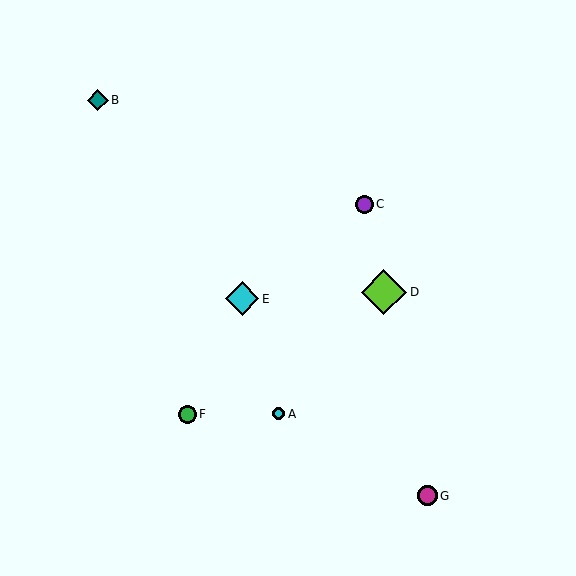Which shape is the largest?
The lime diamond (labeled D) is the largest.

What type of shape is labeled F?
Shape F is a green circle.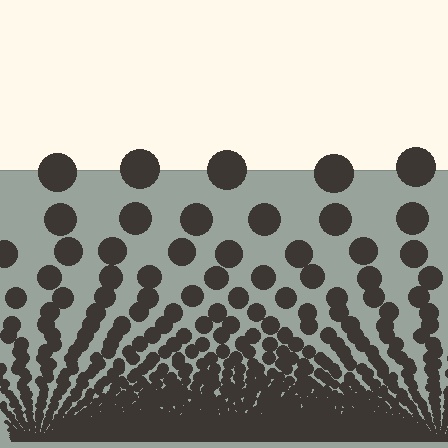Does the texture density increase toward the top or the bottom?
Density increases toward the bottom.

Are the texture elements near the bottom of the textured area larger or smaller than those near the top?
Smaller. The gradient is inverted — elements near the bottom are smaller and denser.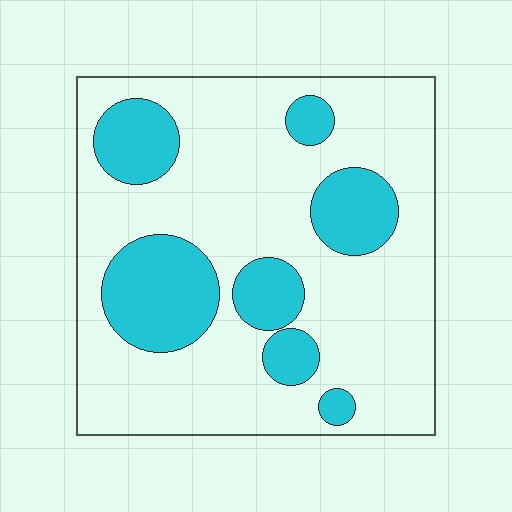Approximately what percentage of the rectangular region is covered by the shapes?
Approximately 25%.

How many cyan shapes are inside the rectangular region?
7.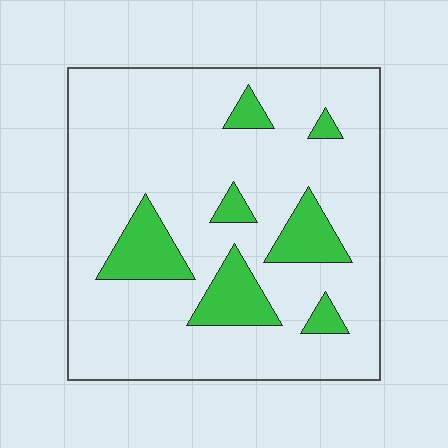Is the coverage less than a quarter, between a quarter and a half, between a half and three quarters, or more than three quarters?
Less than a quarter.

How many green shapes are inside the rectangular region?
7.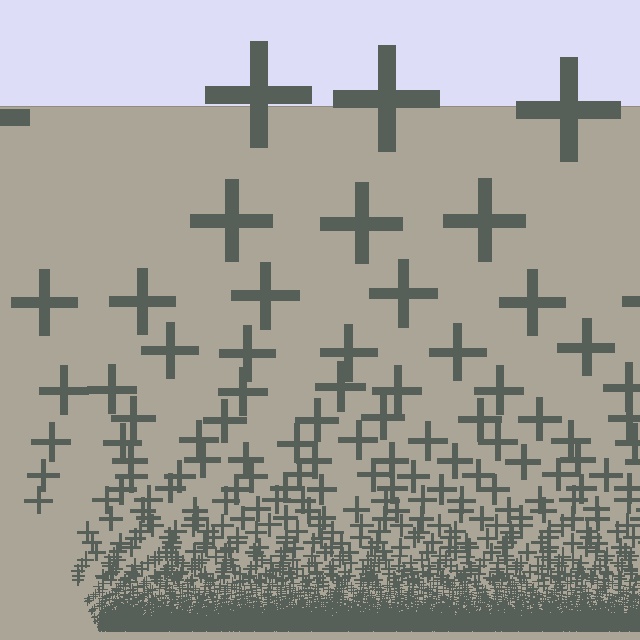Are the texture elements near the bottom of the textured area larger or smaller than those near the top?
Smaller. The gradient is inverted — elements near the bottom are smaller and denser.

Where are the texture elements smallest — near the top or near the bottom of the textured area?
Near the bottom.